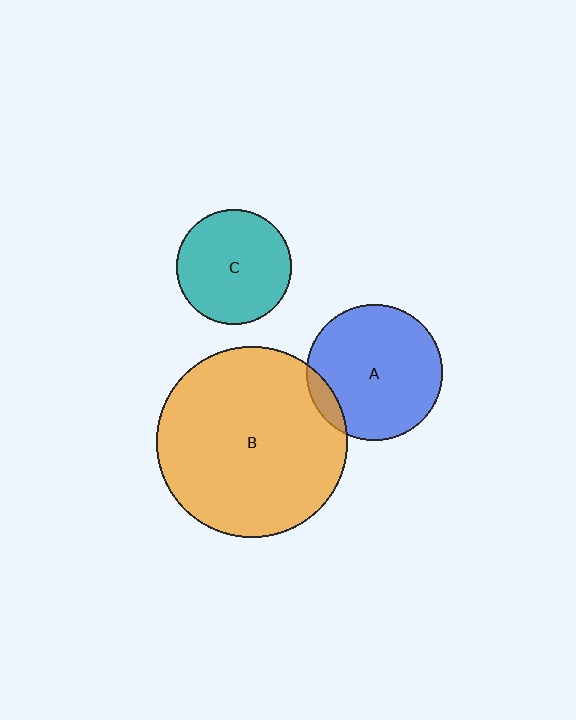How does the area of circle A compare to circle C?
Approximately 1.4 times.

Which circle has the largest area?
Circle B (orange).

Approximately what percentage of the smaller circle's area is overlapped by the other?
Approximately 10%.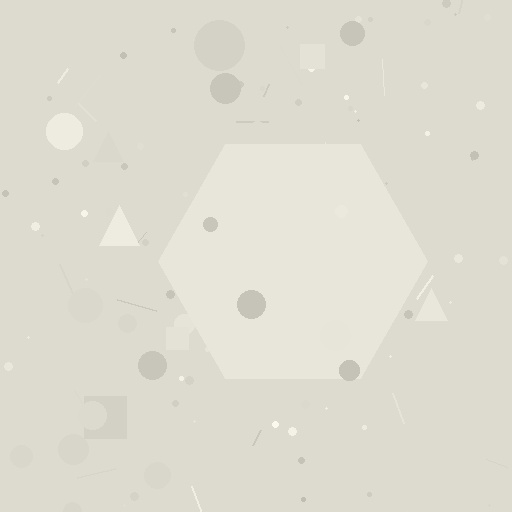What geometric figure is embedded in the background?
A hexagon is embedded in the background.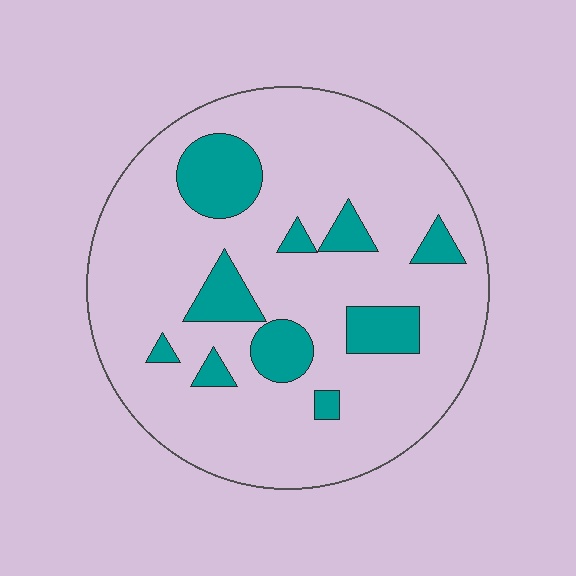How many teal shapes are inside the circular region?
10.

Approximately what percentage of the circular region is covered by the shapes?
Approximately 15%.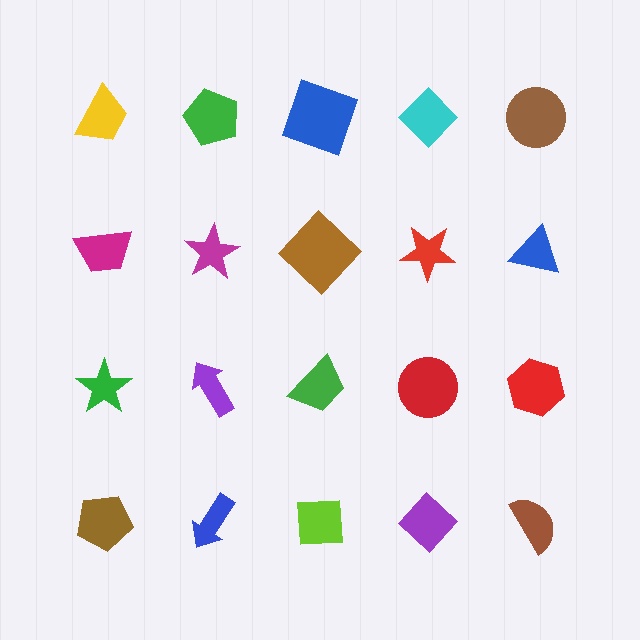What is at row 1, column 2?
A green pentagon.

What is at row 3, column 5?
A red hexagon.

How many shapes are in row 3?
5 shapes.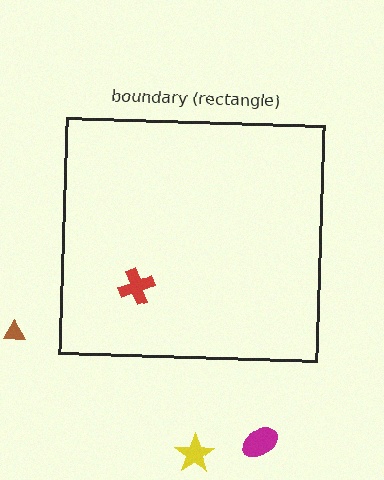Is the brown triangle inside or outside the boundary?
Outside.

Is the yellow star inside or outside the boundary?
Outside.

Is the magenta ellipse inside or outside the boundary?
Outside.